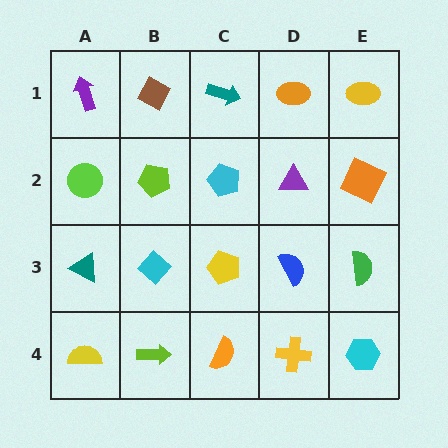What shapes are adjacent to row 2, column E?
A yellow ellipse (row 1, column E), a green semicircle (row 3, column E), a purple triangle (row 2, column D).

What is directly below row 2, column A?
A teal triangle.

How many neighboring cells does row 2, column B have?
4.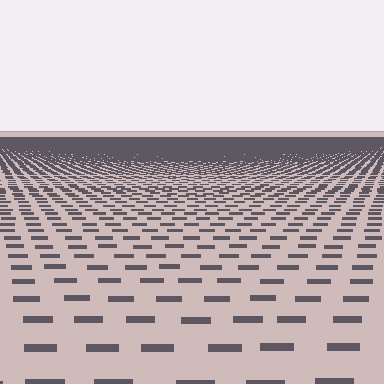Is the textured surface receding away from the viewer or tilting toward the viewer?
The surface is receding away from the viewer. Texture elements get smaller and denser toward the top.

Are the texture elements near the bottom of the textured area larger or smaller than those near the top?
Larger. Near the bottom, elements are closer to the viewer and appear at a bigger on-screen size.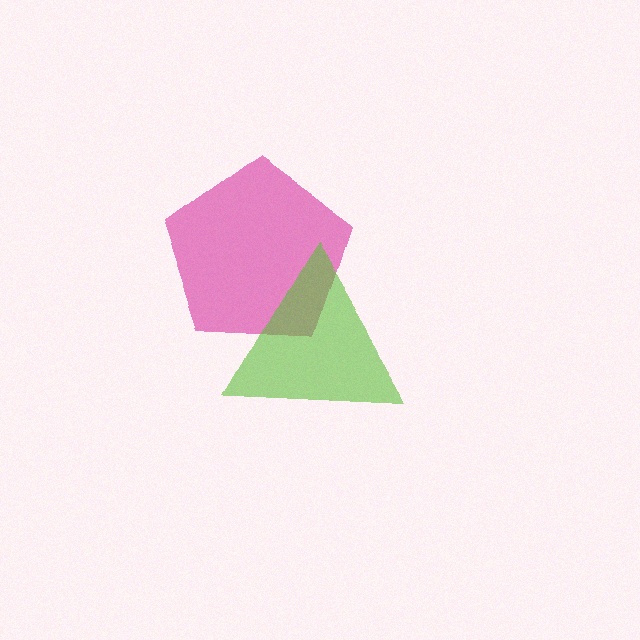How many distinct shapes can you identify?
There are 2 distinct shapes: a magenta pentagon, a lime triangle.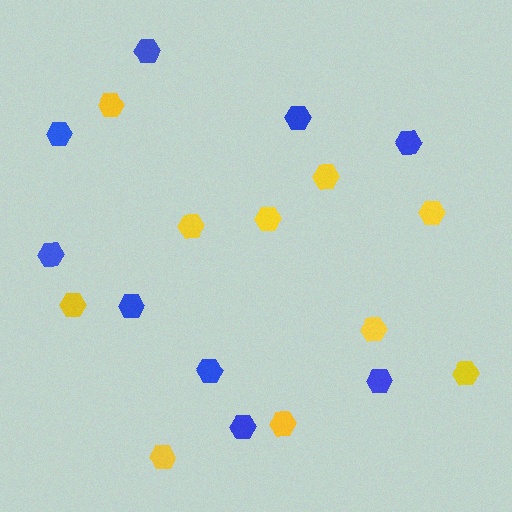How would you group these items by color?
There are 2 groups: one group of blue hexagons (9) and one group of yellow hexagons (10).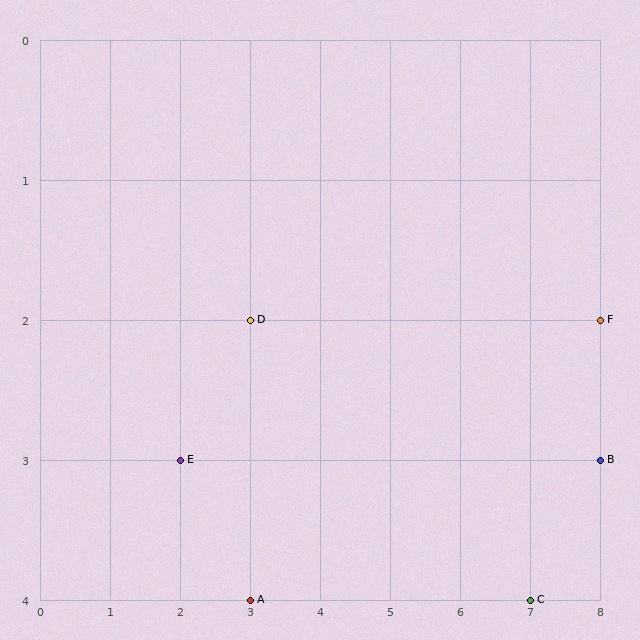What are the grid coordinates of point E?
Point E is at grid coordinates (2, 3).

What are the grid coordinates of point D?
Point D is at grid coordinates (3, 2).